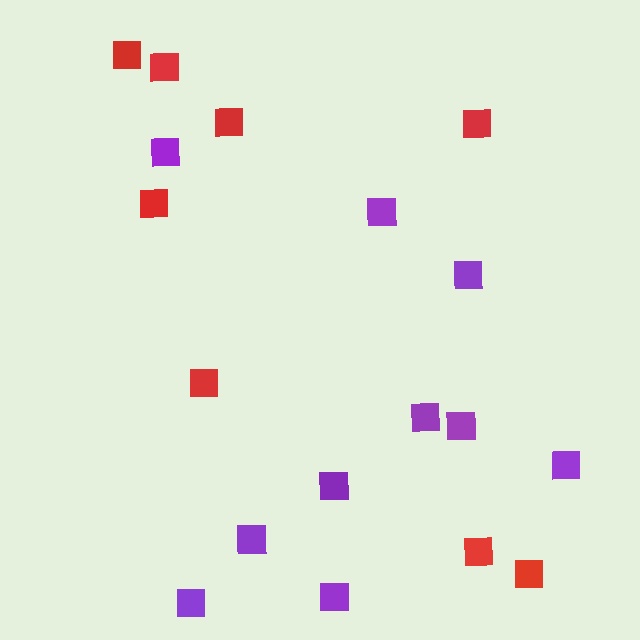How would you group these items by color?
There are 2 groups: one group of red squares (8) and one group of purple squares (10).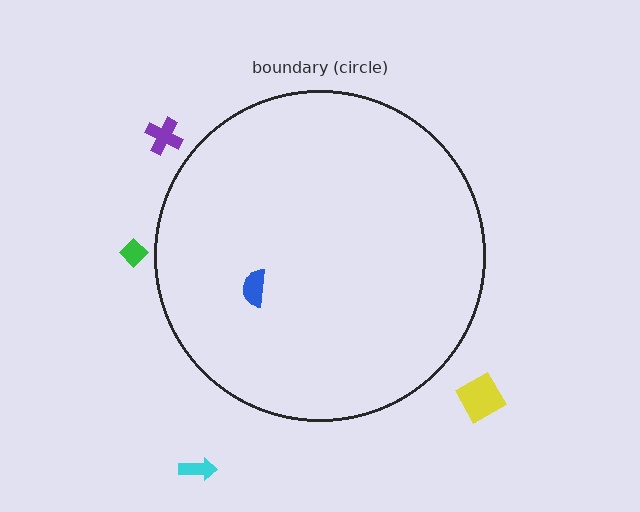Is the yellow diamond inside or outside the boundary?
Outside.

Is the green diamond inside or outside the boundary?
Outside.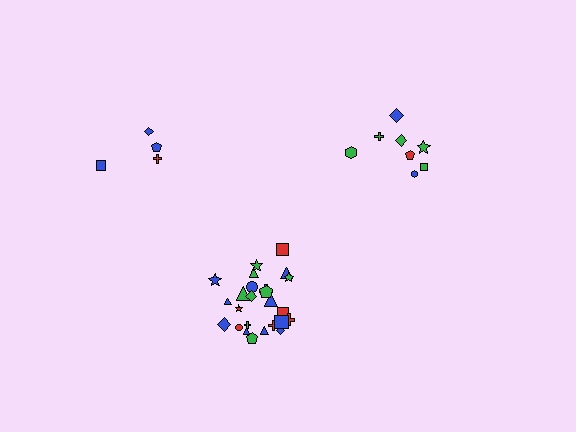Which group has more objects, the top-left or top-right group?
The top-right group.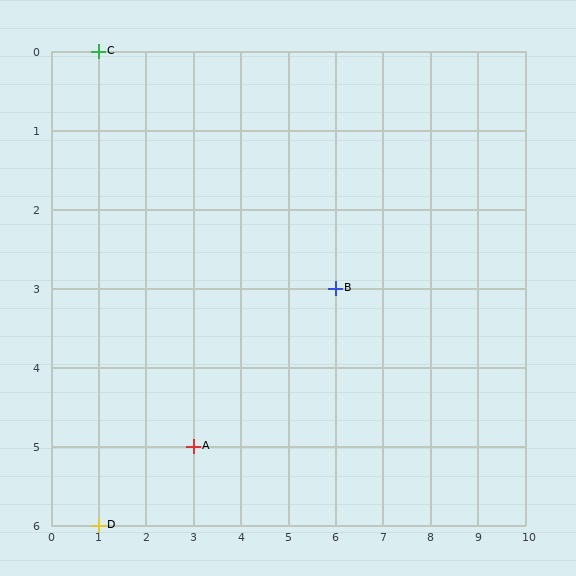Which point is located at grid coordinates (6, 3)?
Point B is at (6, 3).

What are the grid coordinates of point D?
Point D is at grid coordinates (1, 6).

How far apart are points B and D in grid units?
Points B and D are 5 columns and 3 rows apart (about 5.8 grid units diagonally).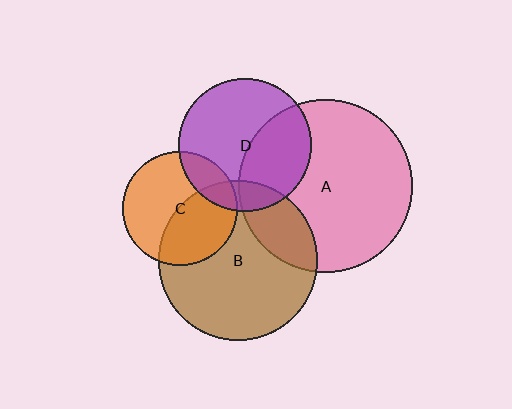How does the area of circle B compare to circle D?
Approximately 1.4 times.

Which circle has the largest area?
Circle A (pink).